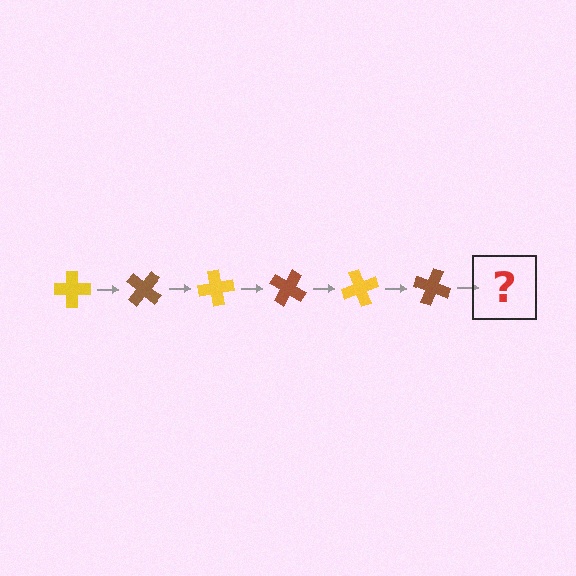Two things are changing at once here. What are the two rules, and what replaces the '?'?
The two rules are that it rotates 40 degrees each step and the color cycles through yellow and brown. The '?' should be a yellow cross, rotated 240 degrees from the start.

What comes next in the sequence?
The next element should be a yellow cross, rotated 240 degrees from the start.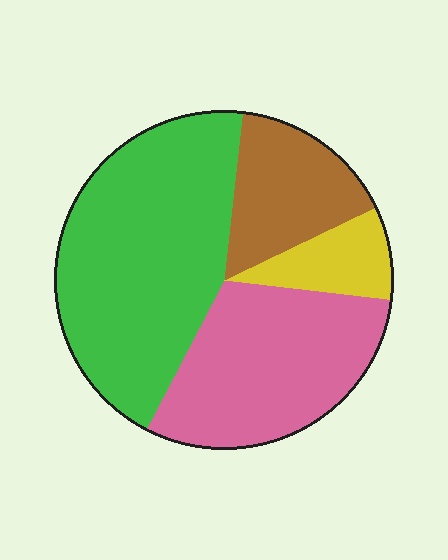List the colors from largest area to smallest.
From largest to smallest: green, pink, brown, yellow.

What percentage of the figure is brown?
Brown covers about 15% of the figure.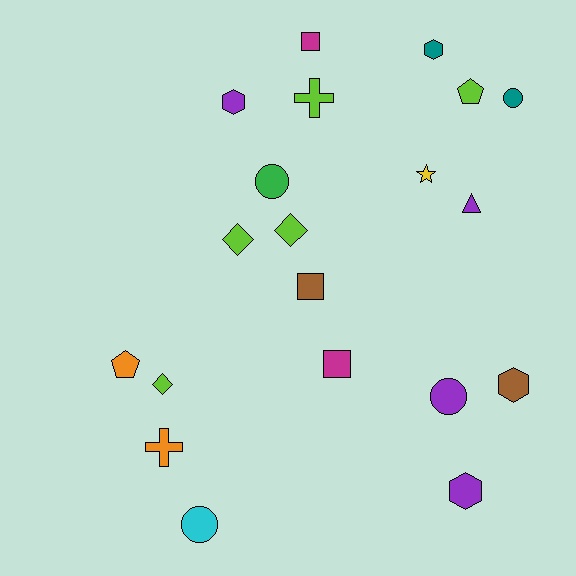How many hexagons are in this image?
There are 4 hexagons.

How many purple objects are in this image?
There are 4 purple objects.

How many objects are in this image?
There are 20 objects.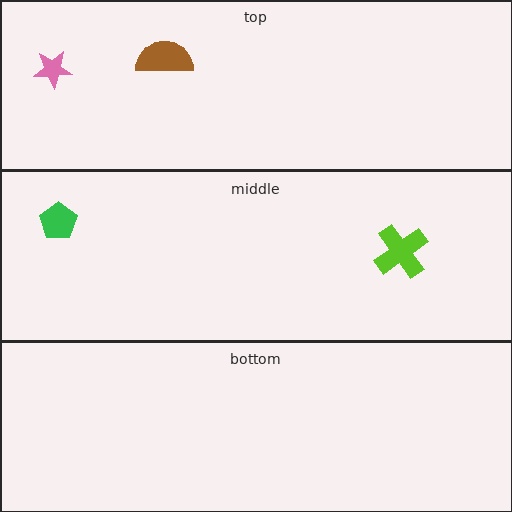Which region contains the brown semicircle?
The top region.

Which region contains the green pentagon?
The middle region.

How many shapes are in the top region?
2.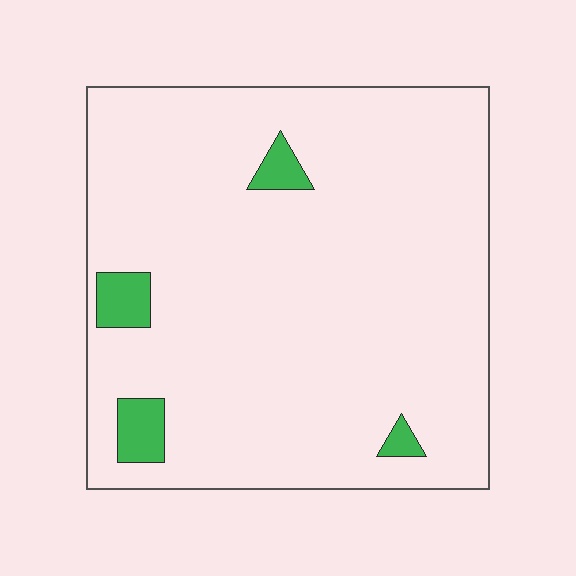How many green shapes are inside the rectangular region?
4.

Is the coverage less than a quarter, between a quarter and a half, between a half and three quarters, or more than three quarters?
Less than a quarter.